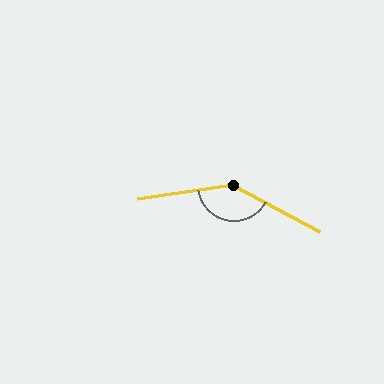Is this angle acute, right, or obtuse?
It is obtuse.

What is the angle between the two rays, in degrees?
Approximately 143 degrees.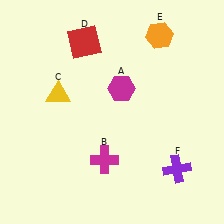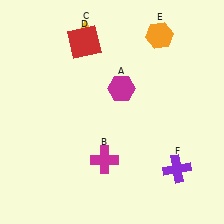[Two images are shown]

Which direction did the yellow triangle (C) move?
The yellow triangle (C) moved up.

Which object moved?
The yellow triangle (C) moved up.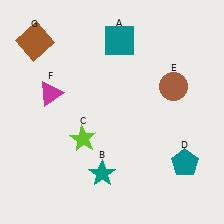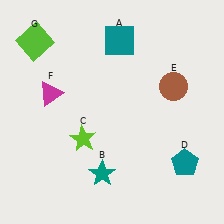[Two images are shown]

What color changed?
The square (G) changed from brown in Image 1 to lime in Image 2.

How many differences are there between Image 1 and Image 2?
There is 1 difference between the two images.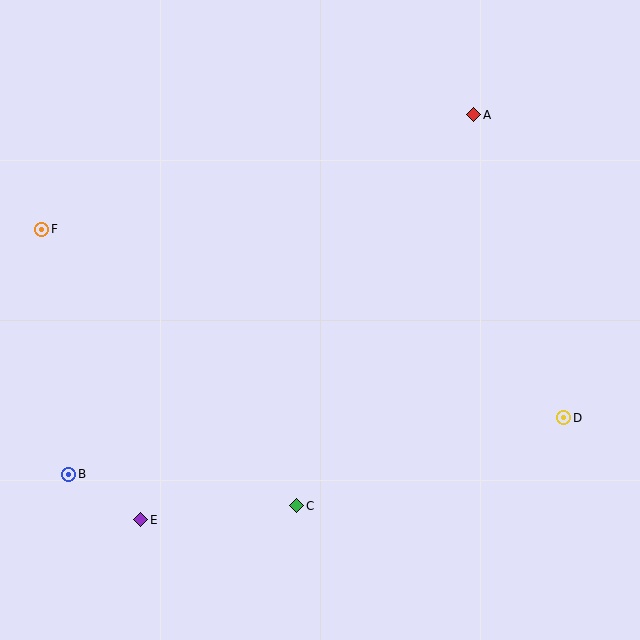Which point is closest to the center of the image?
Point C at (297, 506) is closest to the center.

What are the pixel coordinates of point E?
Point E is at (141, 520).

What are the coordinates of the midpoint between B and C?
The midpoint between B and C is at (183, 490).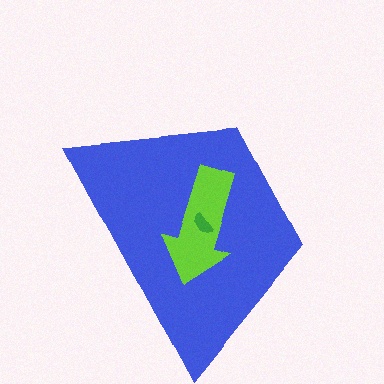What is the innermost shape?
The green semicircle.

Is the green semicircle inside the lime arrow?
Yes.